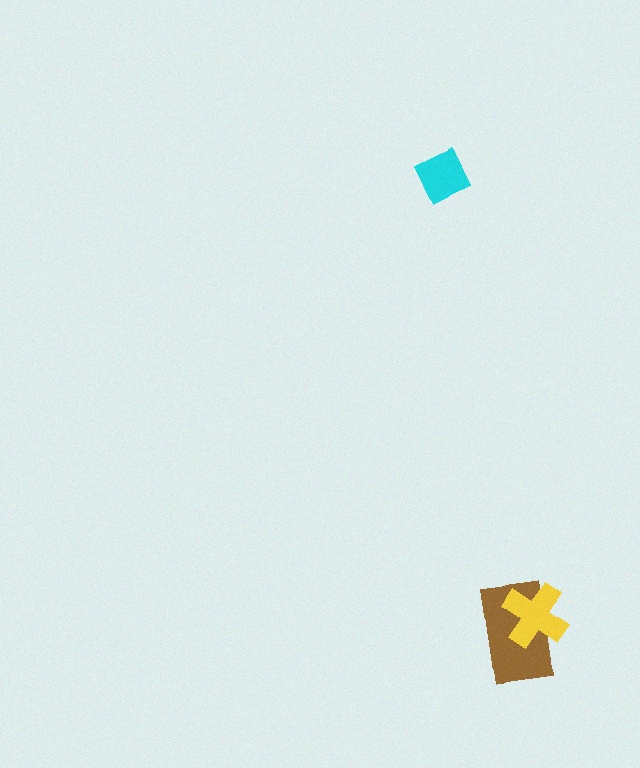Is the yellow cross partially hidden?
No, no other shape covers it.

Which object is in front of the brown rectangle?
The yellow cross is in front of the brown rectangle.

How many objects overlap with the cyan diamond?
0 objects overlap with the cyan diamond.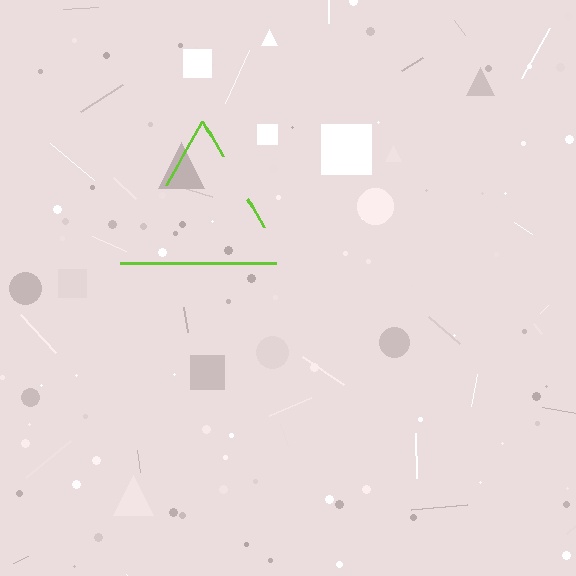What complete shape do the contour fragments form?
The contour fragments form a triangle.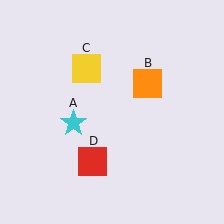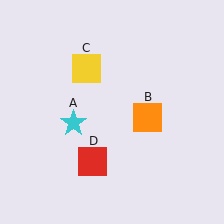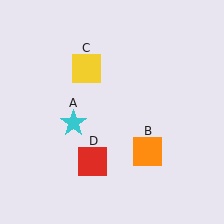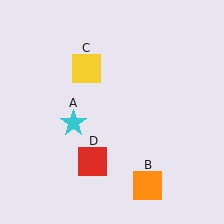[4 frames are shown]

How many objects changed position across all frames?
1 object changed position: orange square (object B).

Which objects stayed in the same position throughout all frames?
Cyan star (object A) and yellow square (object C) and red square (object D) remained stationary.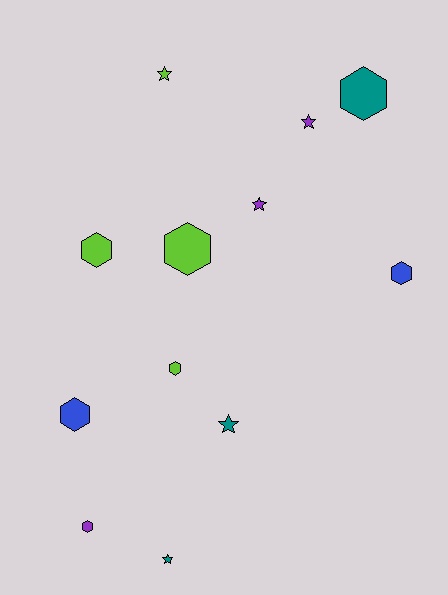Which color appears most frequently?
Lime, with 4 objects.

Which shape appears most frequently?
Hexagon, with 7 objects.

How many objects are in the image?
There are 12 objects.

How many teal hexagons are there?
There is 1 teal hexagon.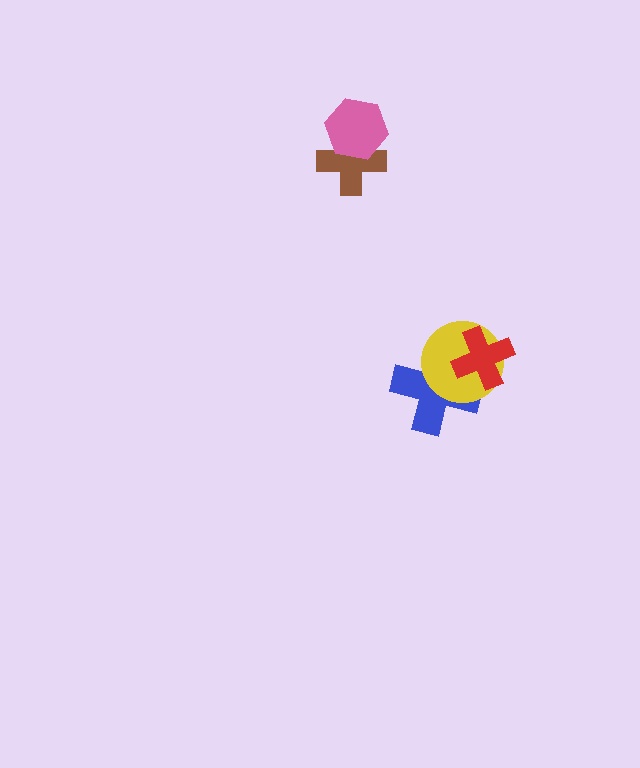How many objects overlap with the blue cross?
2 objects overlap with the blue cross.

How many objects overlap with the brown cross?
1 object overlaps with the brown cross.